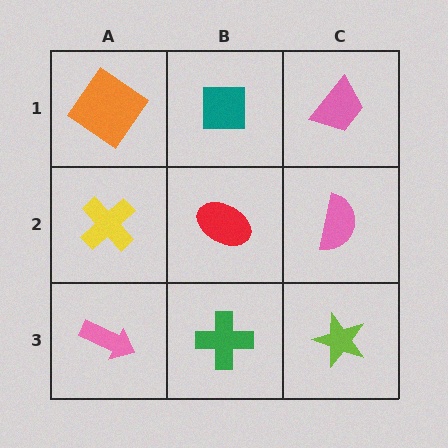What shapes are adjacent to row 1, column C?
A pink semicircle (row 2, column C), a teal square (row 1, column B).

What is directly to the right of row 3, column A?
A green cross.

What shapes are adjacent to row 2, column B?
A teal square (row 1, column B), a green cross (row 3, column B), a yellow cross (row 2, column A), a pink semicircle (row 2, column C).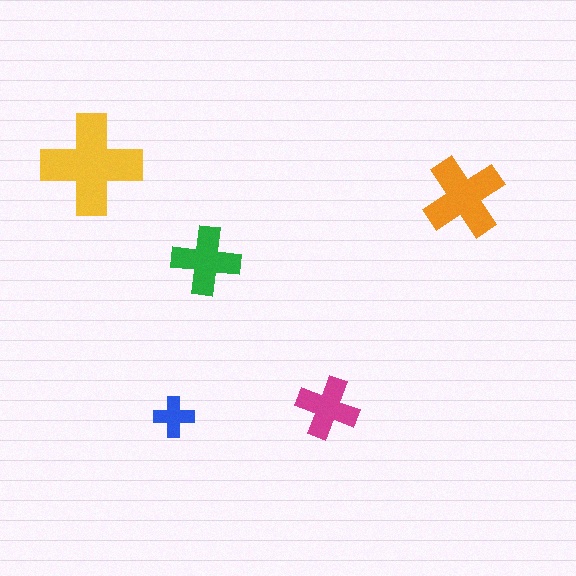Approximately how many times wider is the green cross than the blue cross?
About 1.5 times wider.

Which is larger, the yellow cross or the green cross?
The yellow one.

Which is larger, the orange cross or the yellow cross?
The yellow one.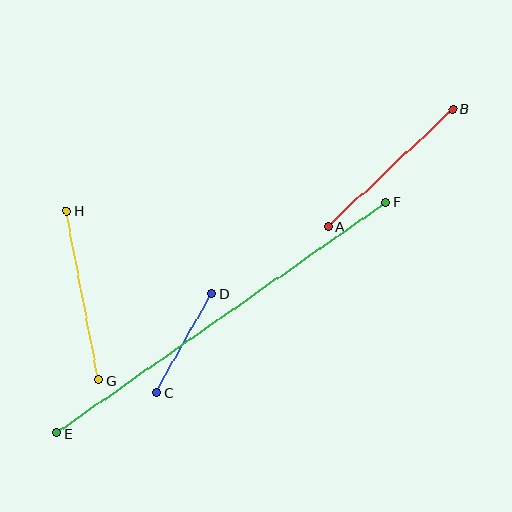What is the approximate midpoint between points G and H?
The midpoint is at approximately (83, 296) pixels.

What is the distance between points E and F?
The distance is approximately 402 pixels.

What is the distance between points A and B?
The distance is approximately 171 pixels.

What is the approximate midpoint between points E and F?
The midpoint is at approximately (221, 318) pixels.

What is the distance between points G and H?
The distance is approximately 172 pixels.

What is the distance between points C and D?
The distance is approximately 113 pixels.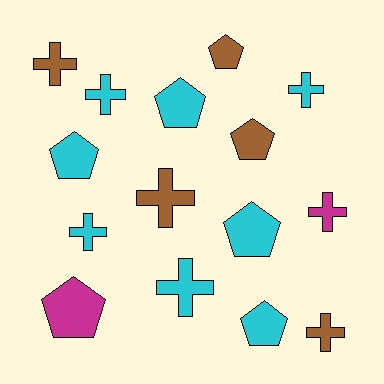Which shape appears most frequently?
Cross, with 8 objects.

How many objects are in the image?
There are 15 objects.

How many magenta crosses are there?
There is 1 magenta cross.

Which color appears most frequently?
Cyan, with 8 objects.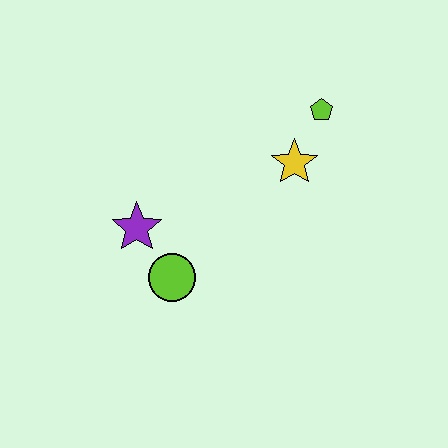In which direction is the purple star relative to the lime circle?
The purple star is above the lime circle.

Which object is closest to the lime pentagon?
The yellow star is closest to the lime pentagon.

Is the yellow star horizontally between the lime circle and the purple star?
No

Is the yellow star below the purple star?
No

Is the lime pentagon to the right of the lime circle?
Yes